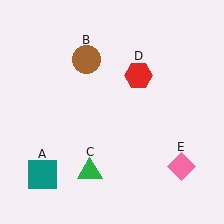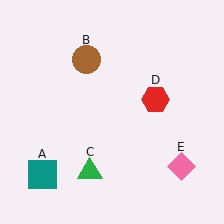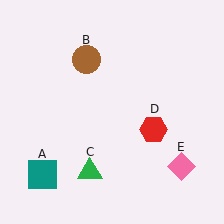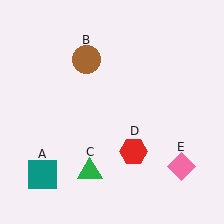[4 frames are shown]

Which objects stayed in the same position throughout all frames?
Teal square (object A) and brown circle (object B) and green triangle (object C) and pink diamond (object E) remained stationary.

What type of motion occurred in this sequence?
The red hexagon (object D) rotated clockwise around the center of the scene.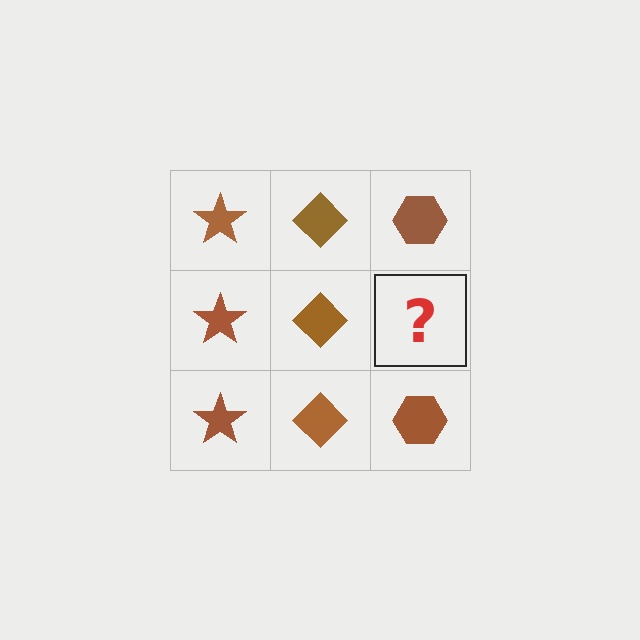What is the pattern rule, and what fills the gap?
The rule is that each column has a consistent shape. The gap should be filled with a brown hexagon.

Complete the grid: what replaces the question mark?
The question mark should be replaced with a brown hexagon.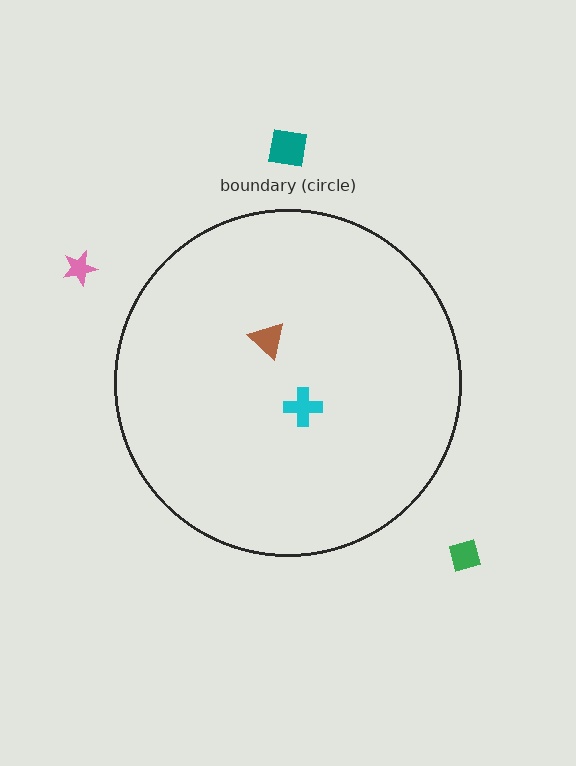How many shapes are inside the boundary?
2 inside, 3 outside.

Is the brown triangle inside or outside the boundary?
Inside.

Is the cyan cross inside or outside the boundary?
Inside.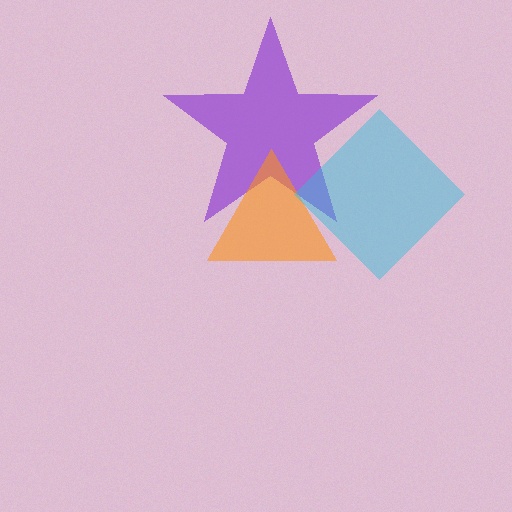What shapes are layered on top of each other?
The layered shapes are: a purple star, an orange triangle, a cyan diamond.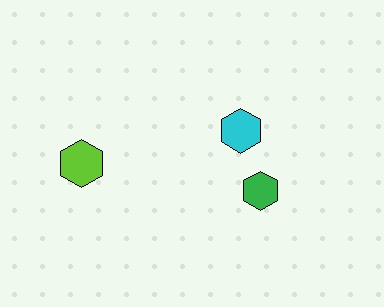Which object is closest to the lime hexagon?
The cyan hexagon is closest to the lime hexagon.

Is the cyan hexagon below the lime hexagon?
No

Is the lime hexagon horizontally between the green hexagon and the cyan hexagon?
No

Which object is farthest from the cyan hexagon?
The lime hexagon is farthest from the cyan hexagon.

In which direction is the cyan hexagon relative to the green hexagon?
The cyan hexagon is above the green hexagon.